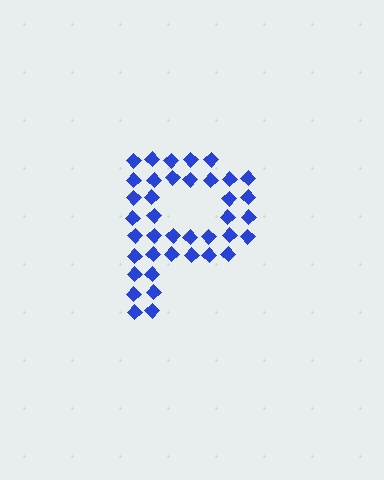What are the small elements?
The small elements are diamonds.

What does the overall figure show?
The overall figure shows the letter P.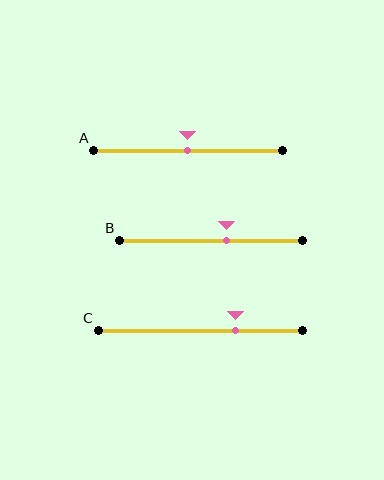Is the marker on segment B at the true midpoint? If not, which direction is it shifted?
No, the marker on segment B is shifted to the right by about 8% of the segment length.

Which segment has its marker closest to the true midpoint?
Segment A has its marker closest to the true midpoint.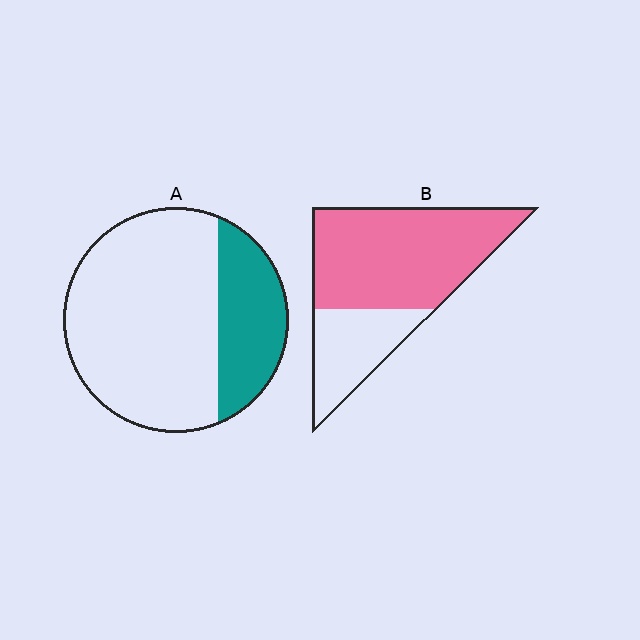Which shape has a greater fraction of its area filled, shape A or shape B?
Shape B.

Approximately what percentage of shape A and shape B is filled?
A is approximately 25% and B is approximately 70%.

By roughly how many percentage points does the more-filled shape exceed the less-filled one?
By roughly 45 percentage points (B over A).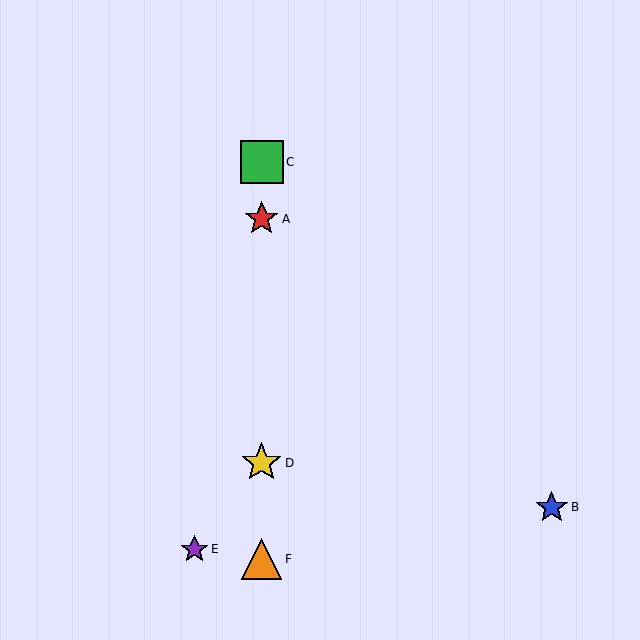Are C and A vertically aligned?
Yes, both are at x≈262.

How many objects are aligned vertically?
4 objects (A, C, D, F) are aligned vertically.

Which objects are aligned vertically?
Objects A, C, D, F are aligned vertically.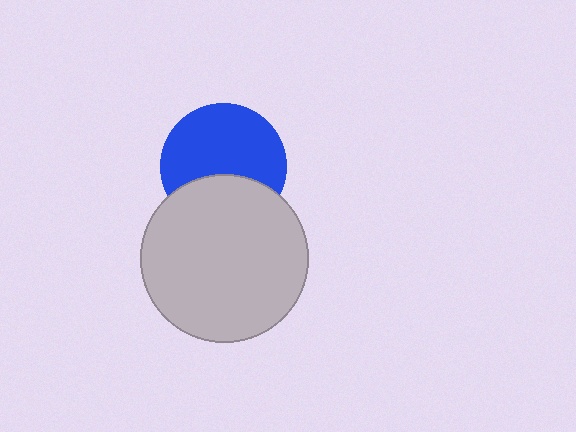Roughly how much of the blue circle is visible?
About half of it is visible (roughly 65%).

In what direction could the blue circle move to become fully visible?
The blue circle could move up. That would shift it out from behind the light gray circle entirely.